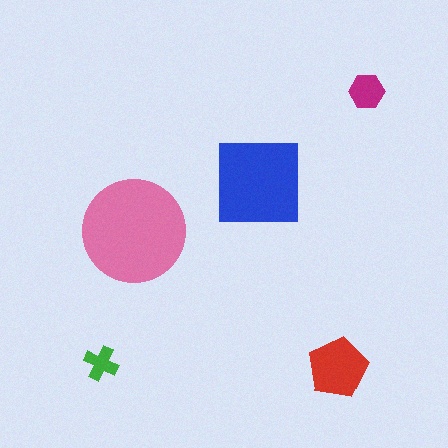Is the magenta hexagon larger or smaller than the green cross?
Larger.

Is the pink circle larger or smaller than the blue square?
Larger.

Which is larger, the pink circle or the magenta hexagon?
The pink circle.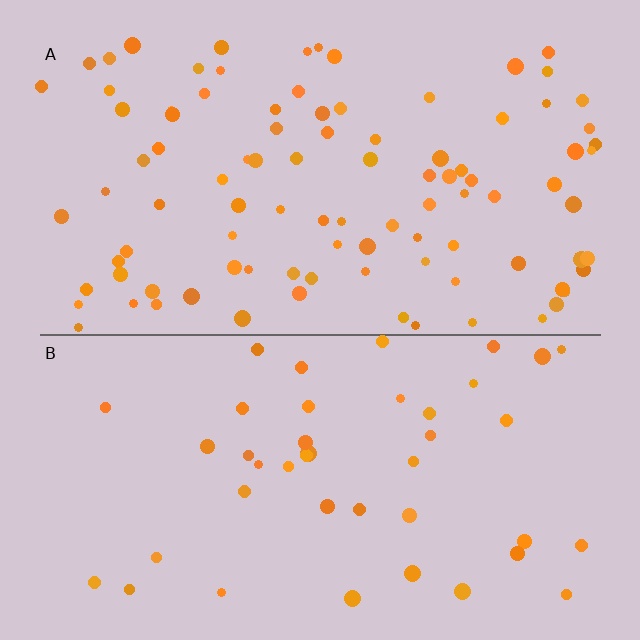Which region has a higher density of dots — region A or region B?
A (the top).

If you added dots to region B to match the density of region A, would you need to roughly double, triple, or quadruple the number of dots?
Approximately double.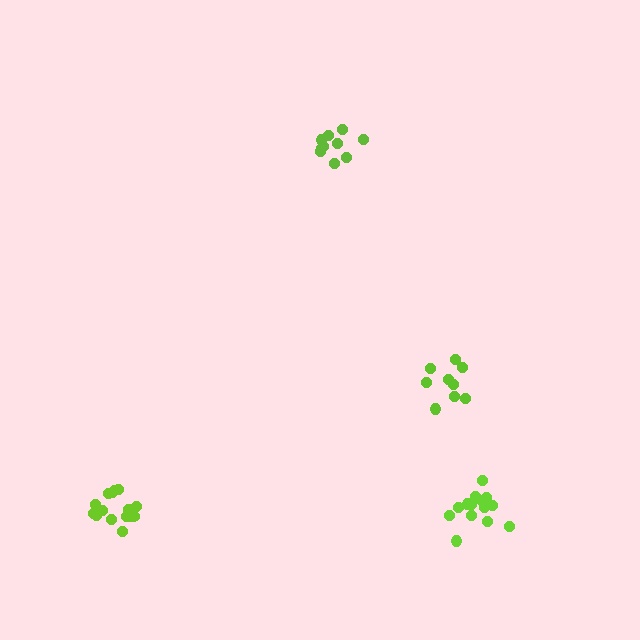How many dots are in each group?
Group 1: 14 dots, Group 2: 15 dots, Group 3: 9 dots, Group 4: 10 dots (48 total).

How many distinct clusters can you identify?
There are 4 distinct clusters.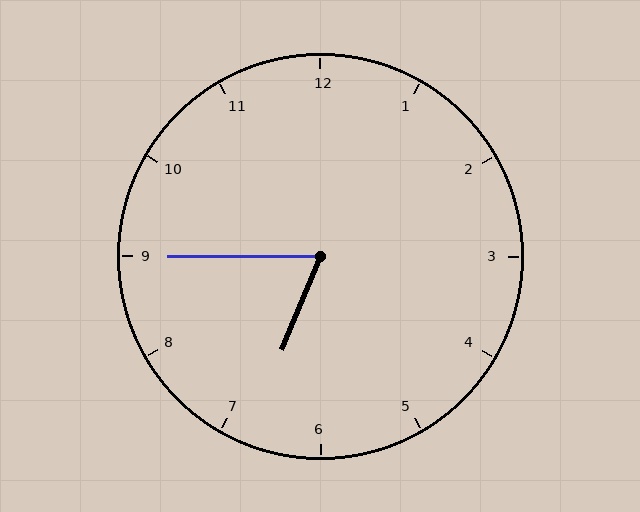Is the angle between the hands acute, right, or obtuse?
It is acute.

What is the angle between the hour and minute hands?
Approximately 68 degrees.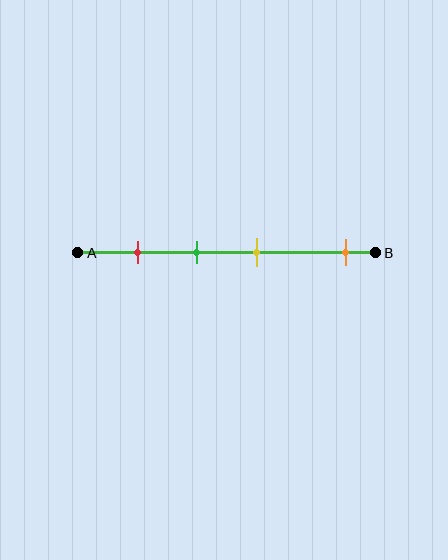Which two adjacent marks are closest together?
The green and yellow marks are the closest adjacent pair.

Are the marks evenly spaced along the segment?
No, the marks are not evenly spaced.